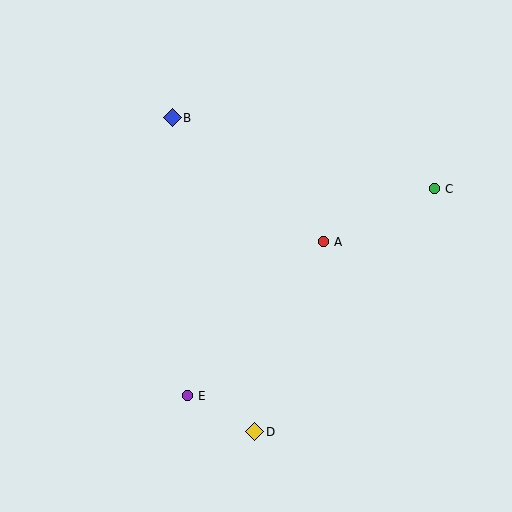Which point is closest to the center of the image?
Point A at (323, 242) is closest to the center.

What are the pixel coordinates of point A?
Point A is at (323, 242).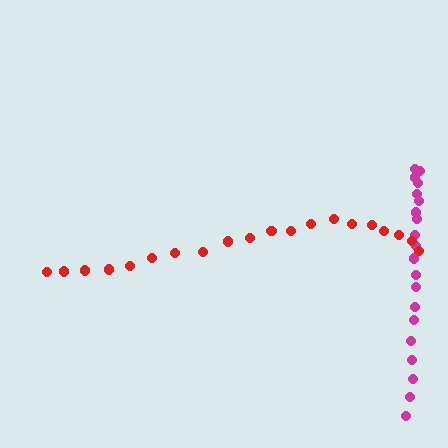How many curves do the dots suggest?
There are 2 distinct paths.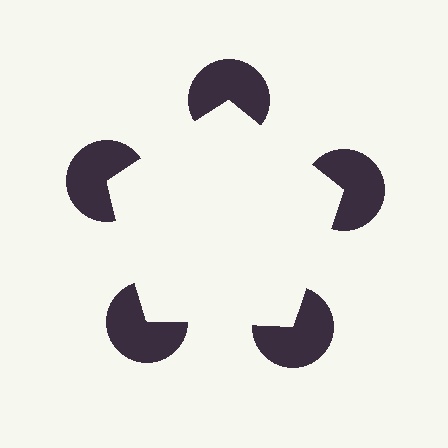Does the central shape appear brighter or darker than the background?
It typically appears slightly brighter than the background, even though no actual brightness change is drawn.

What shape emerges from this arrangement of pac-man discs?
An illusory pentagon — its edges are inferred from the aligned wedge cuts in the pac-man discs, not physically drawn.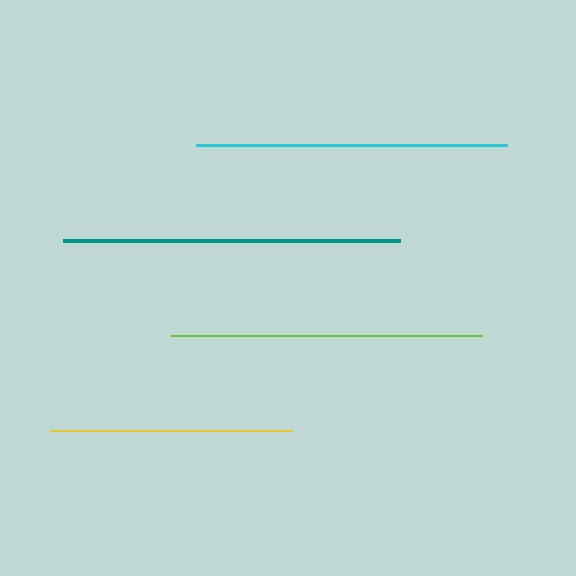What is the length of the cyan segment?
The cyan segment is approximately 311 pixels long.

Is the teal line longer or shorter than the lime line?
The teal line is longer than the lime line.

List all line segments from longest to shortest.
From longest to shortest: teal, cyan, lime, yellow.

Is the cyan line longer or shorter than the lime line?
The cyan line is longer than the lime line.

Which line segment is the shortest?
The yellow line is the shortest at approximately 242 pixels.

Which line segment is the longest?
The teal line is the longest at approximately 337 pixels.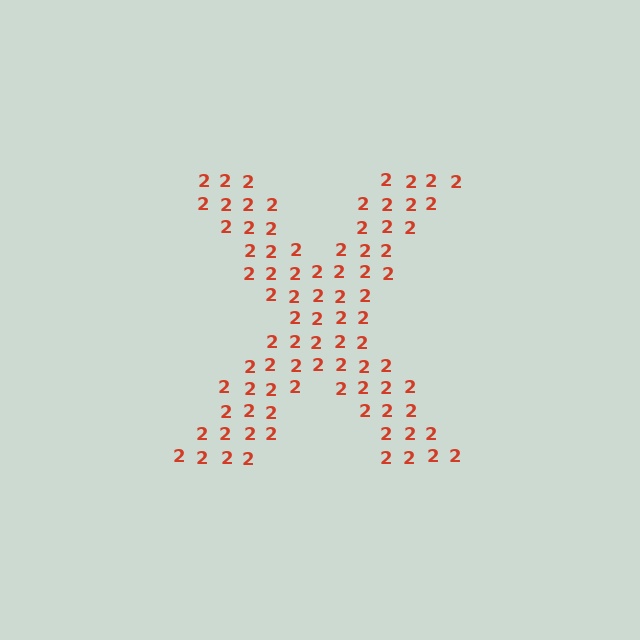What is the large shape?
The large shape is the letter X.